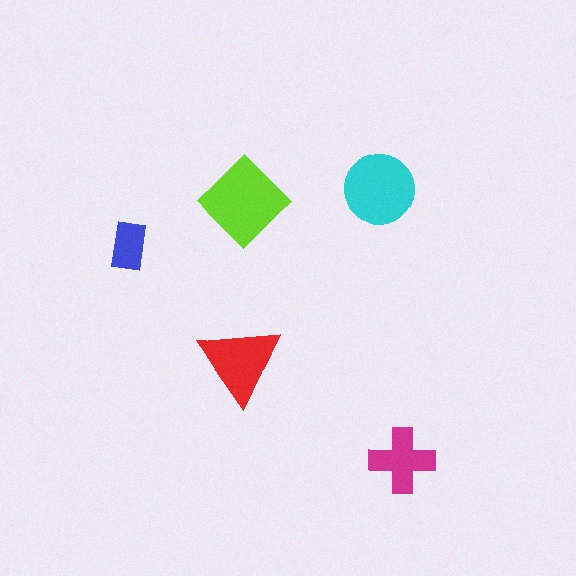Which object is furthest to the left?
The blue rectangle is leftmost.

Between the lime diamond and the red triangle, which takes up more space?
The lime diamond.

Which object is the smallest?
The blue rectangle.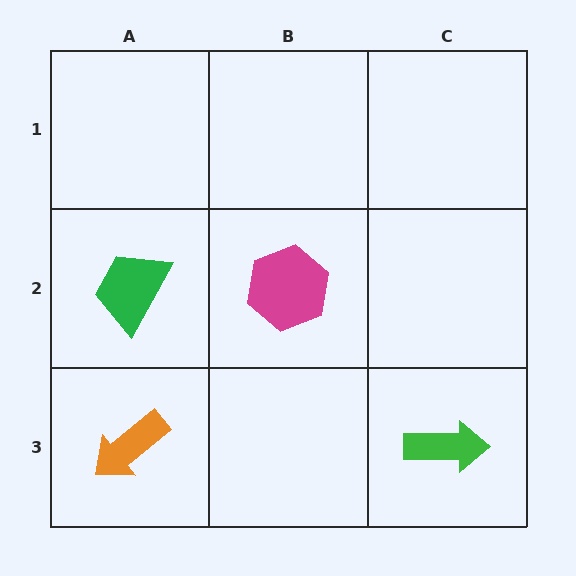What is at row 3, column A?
An orange arrow.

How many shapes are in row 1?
0 shapes.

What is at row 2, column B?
A magenta hexagon.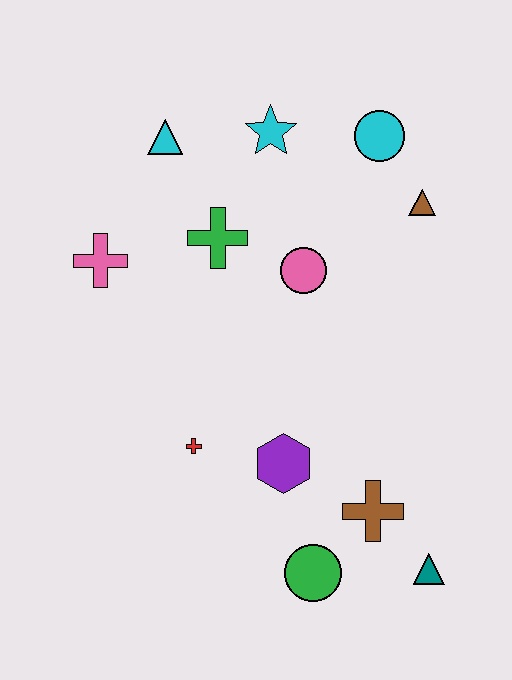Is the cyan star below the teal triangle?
No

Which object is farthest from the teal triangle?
The cyan triangle is farthest from the teal triangle.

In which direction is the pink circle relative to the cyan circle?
The pink circle is below the cyan circle.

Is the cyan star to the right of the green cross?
Yes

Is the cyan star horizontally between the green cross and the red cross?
No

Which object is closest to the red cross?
The purple hexagon is closest to the red cross.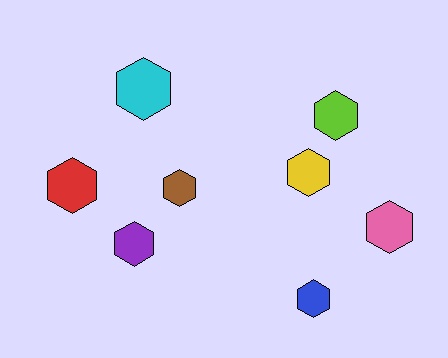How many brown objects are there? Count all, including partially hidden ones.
There is 1 brown object.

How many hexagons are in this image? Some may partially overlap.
There are 8 hexagons.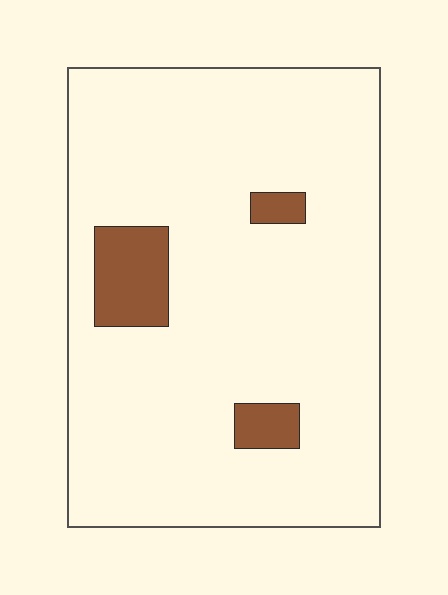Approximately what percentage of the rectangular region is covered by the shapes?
Approximately 10%.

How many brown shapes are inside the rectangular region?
3.